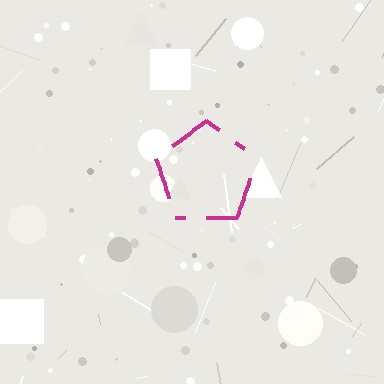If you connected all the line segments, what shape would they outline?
They would outline a pentagon.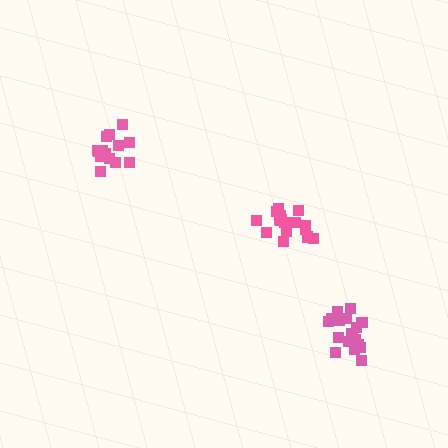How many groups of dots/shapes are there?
There are 3 groups.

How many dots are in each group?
Group 1: 17 dots, Group 2: 14 dots, Group 3: 20 dots (51 total).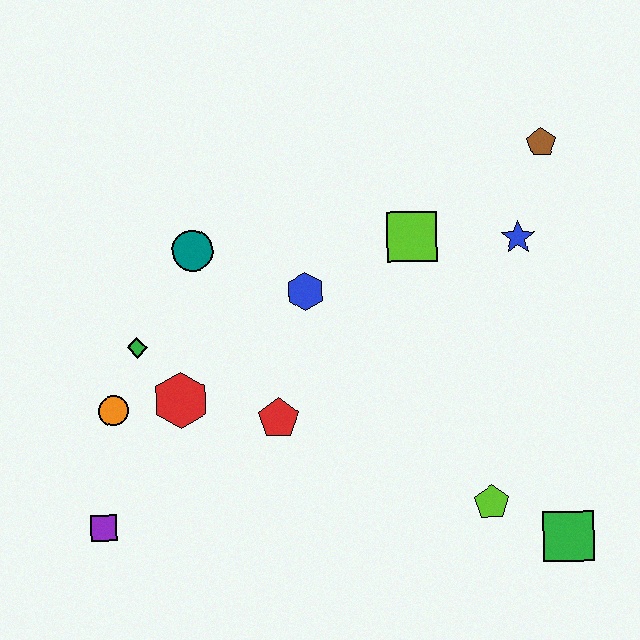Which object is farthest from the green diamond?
The green square is farthest from the green diamond.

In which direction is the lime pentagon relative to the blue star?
The lime pentagon is below the blue star.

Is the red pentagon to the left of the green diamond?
No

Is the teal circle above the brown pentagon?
No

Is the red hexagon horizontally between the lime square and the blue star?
No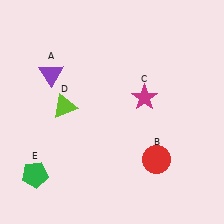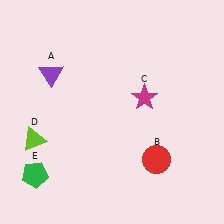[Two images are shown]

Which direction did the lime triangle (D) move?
The lime triangle (D) moved down.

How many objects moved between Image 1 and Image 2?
1 object moved between the two images.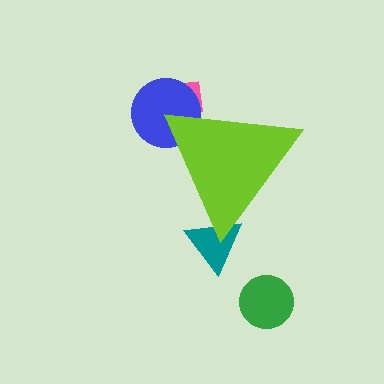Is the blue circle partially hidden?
Yes, the blue circle is partially hidden behind the lime triangle.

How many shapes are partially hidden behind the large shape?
3 shapes are partially hidden.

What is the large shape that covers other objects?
A lime triangle.